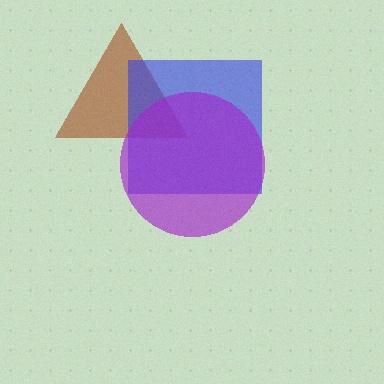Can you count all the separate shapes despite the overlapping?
Yes, there are 3 separate shapes.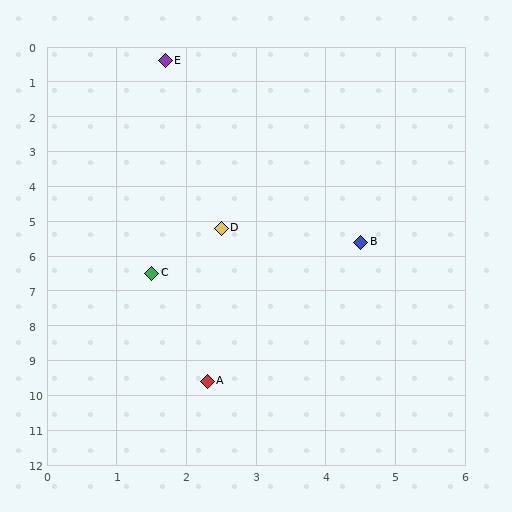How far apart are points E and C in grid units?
Points E and C are about 6.1 grid units apart.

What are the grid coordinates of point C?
Point C is at approximately (1.5, 6.5).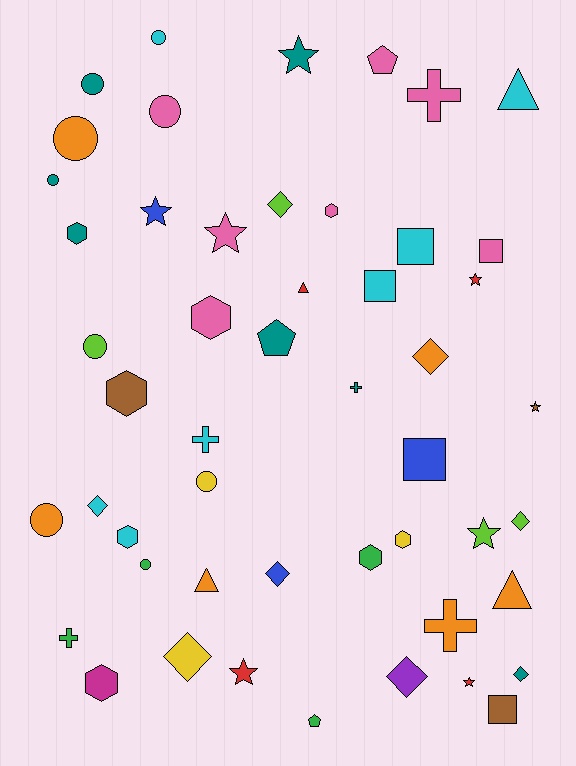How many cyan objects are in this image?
There are 7 cyan objects.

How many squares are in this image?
There are 5 squares.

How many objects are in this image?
There are 50 objects.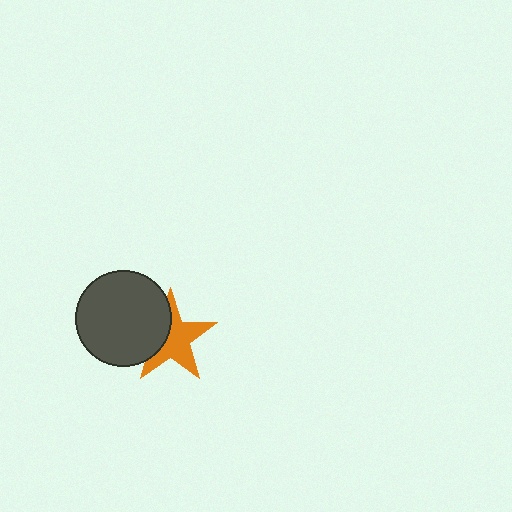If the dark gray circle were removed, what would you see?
You would see the complete orange star.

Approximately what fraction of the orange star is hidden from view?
Roughly 36% of the orange star is hidden behind the dark gray circle.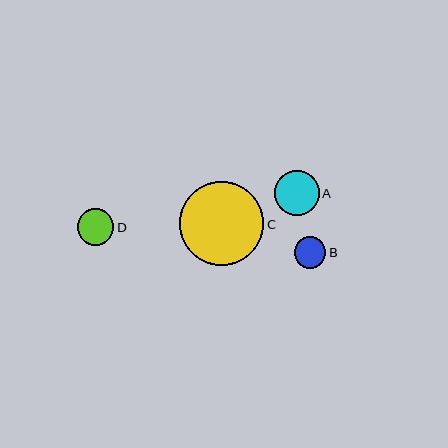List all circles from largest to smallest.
From largest to smallest: C, A, D, B.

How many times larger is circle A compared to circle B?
Circle A is approximately 1.4 times the size of circle B.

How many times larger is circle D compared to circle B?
Circle D is approximately 1.2 times the size of circle B.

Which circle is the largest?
Circle C is the largest with a size of approximately 84 pixels.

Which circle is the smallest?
Circle B is the smallest with a size of approximately 31 pixels.